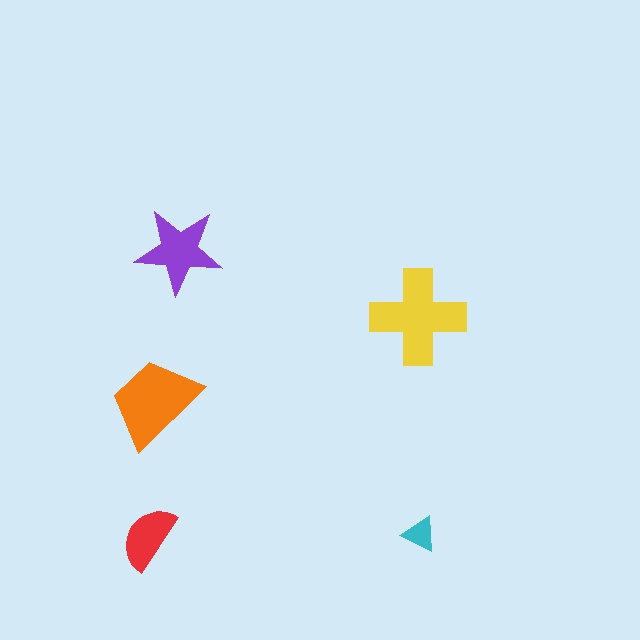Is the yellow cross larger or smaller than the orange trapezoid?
Larger.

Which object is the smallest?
The cyan triangle.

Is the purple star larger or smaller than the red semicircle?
Larger.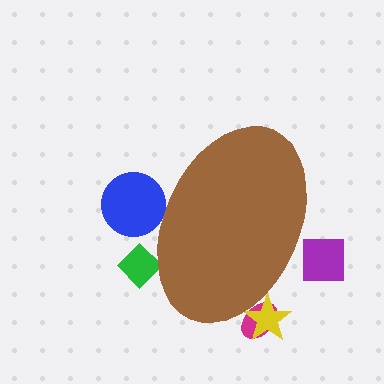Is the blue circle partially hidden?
Yes, the blue circle is partially hidden behind the brown ellipse.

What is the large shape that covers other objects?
A brown ellipse.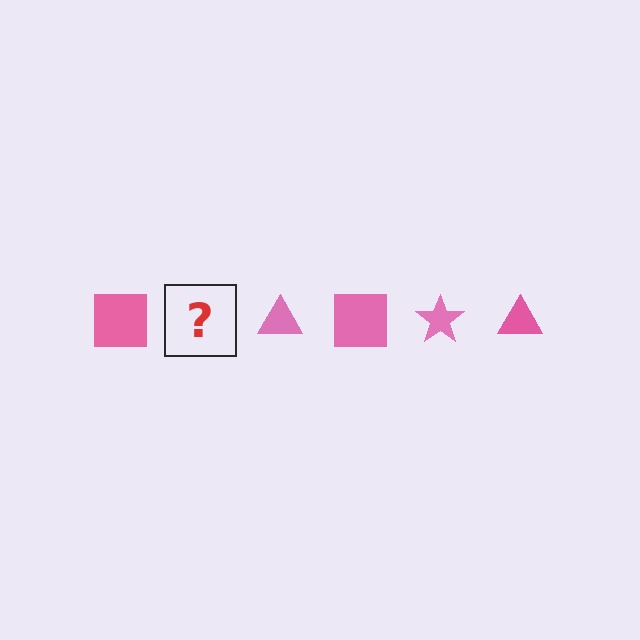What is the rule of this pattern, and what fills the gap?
The rule is that the pattern cycles through square, star, triangle shapes in pink. The gap should be filled with a pink star.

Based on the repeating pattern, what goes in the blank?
The blank should be a pink star.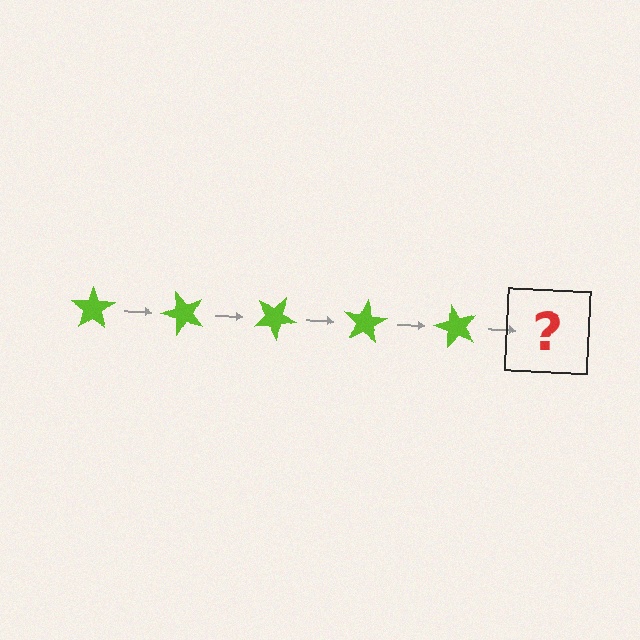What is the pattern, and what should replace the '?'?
The pattern is that the star rotates 50 degrees each step. The '?' should be a lime star rotated 250 degrees.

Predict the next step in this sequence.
The next step is a lime star rotated 250 degrees.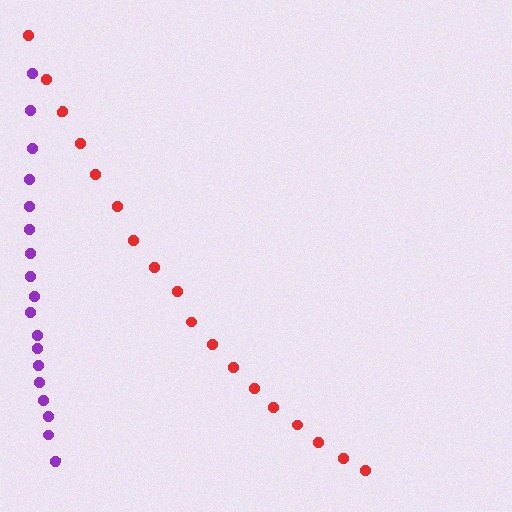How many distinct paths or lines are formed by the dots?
There are 2 distinct paths.